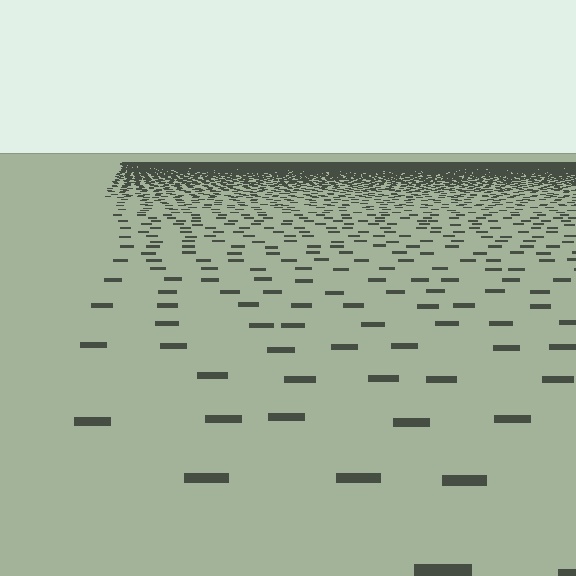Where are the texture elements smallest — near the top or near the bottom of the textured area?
Near the top.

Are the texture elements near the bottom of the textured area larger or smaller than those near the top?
Larger. Near the bottom, elements are closer to the viewer and appear at a bigger on-screen size.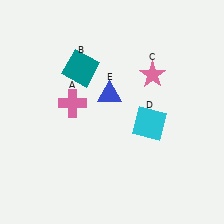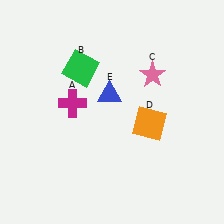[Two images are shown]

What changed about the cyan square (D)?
In Image 1, D is cyan. In Image 2, it changed to orange.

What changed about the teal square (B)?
In Image 1, B is teal. In Image 2, it changed to green.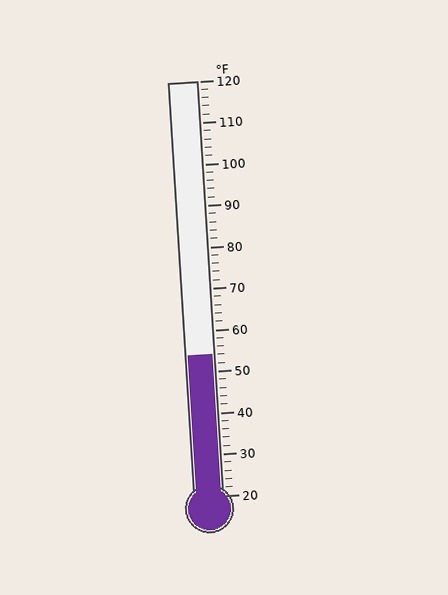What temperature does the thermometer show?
The thermometer shows approximately 54°F.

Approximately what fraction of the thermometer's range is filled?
The thermometer is filled to approximately 35% of its range.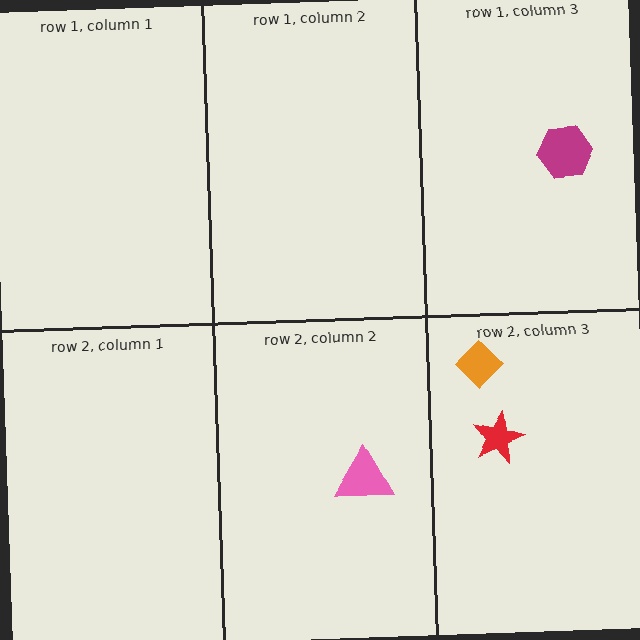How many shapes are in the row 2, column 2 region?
1.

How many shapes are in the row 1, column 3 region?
1.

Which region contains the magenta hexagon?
The row 1, column 3 region.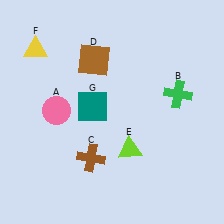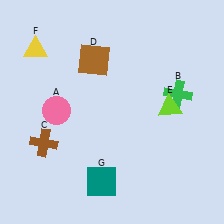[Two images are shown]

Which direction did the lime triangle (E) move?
The lime triangle (E) moved up.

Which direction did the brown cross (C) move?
The brown cross (C) moved left.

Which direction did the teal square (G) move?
The teal square (G) moved down.